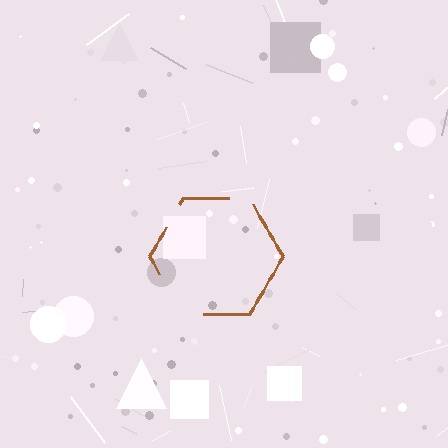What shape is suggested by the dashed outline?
The dashed outline suggests a hexagon.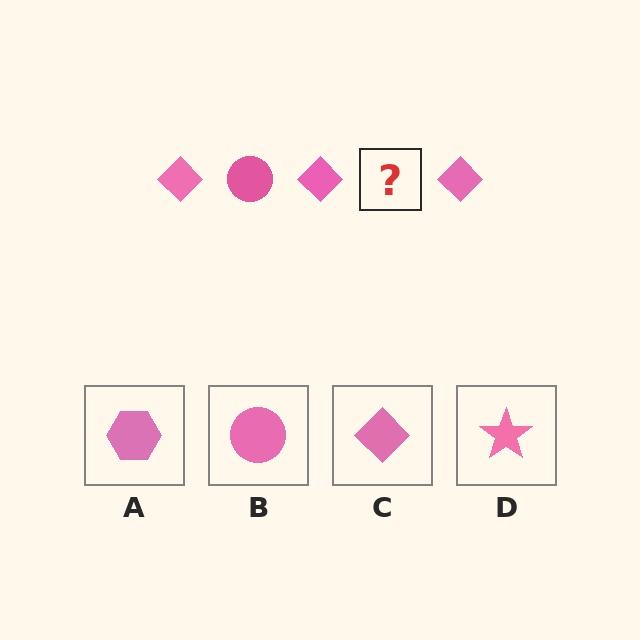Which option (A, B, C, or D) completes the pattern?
B.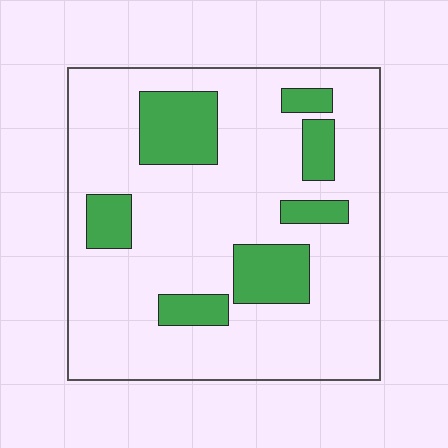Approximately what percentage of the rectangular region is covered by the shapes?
Approximately 20%.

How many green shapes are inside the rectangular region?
7.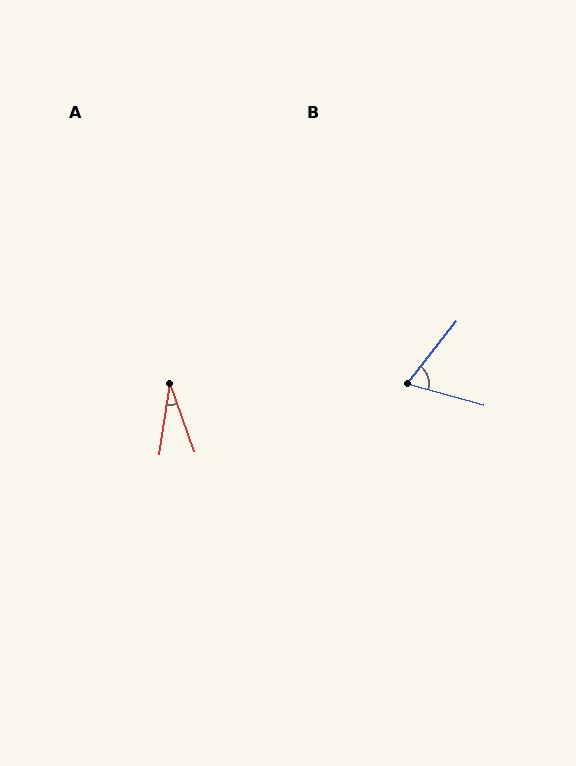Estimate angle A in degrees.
Approximately 28 degrees.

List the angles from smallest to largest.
A (28°), B (68°).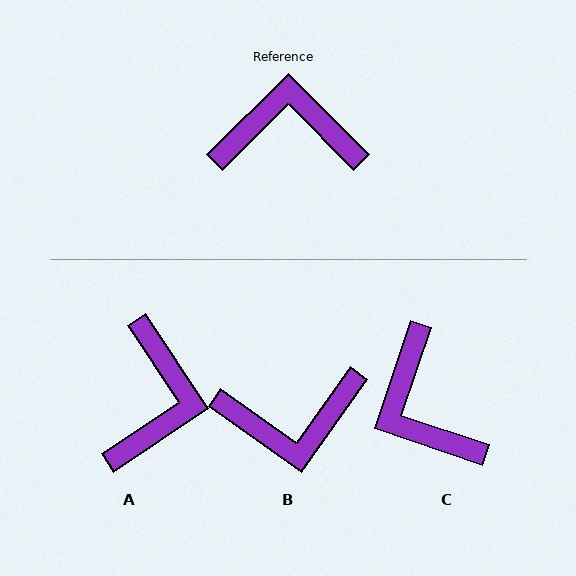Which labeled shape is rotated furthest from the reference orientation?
B, about 170 degrees away.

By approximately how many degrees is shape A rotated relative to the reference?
Approximately 101 degrees clockwise.